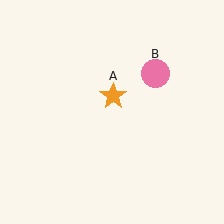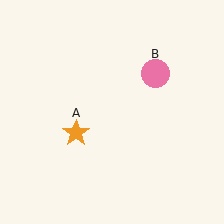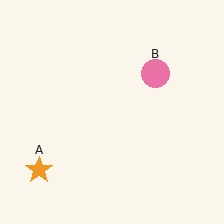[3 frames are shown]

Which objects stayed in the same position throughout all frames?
Pink circle (object B) remained stationary.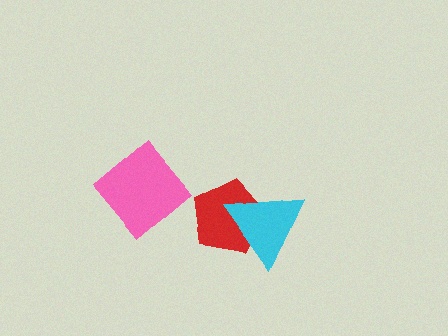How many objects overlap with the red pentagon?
1 object overlaps with the red pentagon.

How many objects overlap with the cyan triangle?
1 object overlaps with the cyan triangle.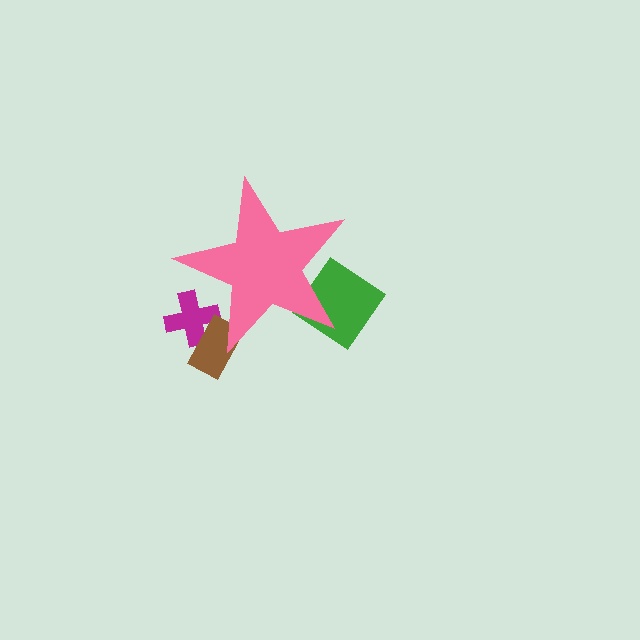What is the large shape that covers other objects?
A pink star.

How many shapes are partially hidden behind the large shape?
3 shapes are partially hidden.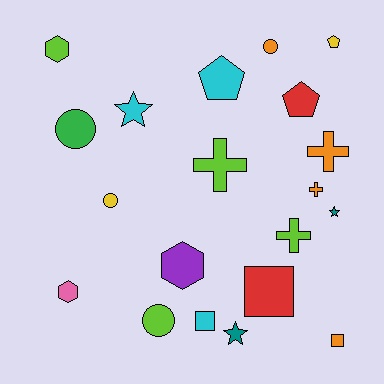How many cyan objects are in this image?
There are 3 cyan objects.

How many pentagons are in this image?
There are 3 pentagons.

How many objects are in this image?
There are 20 objects.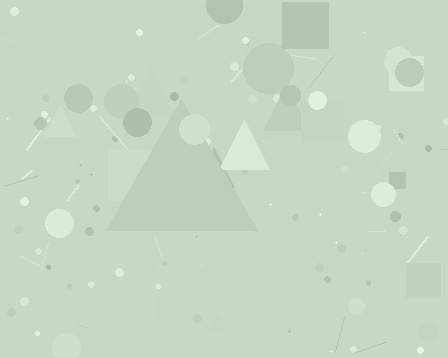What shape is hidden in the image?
A triangle is hidden in the image.